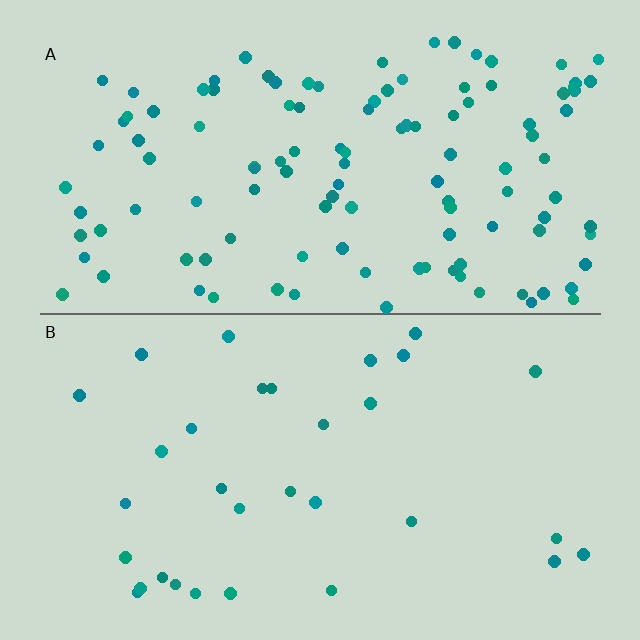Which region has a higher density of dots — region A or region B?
A (the top).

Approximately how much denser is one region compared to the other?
Approximately 3.6× — region A over region B.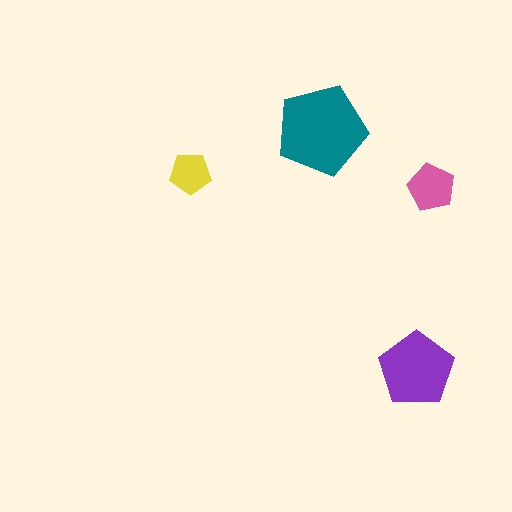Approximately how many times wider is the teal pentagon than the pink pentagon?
About 2 times wider.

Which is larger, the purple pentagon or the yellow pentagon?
The purple one.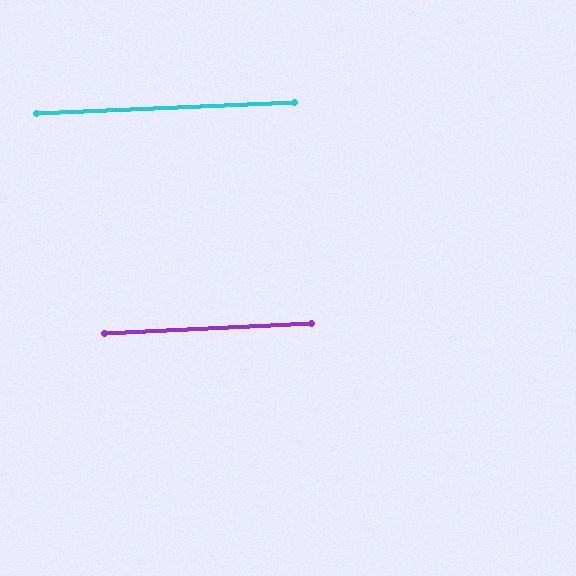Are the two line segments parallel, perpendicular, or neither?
Parallel — their directions differ by only 0.3°.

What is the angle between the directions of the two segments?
Approximately 0 degrees.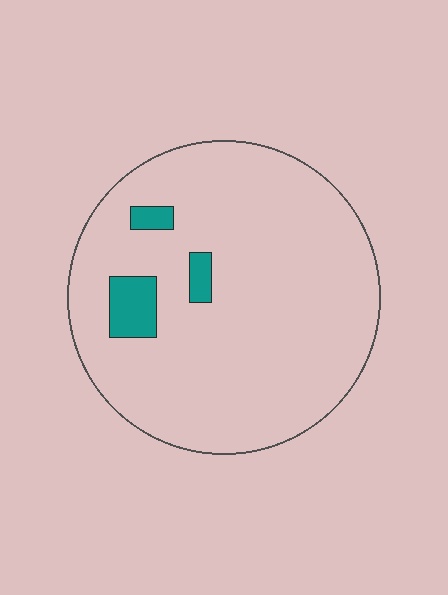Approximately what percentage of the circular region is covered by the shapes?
Approximately 5%.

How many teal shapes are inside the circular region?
3.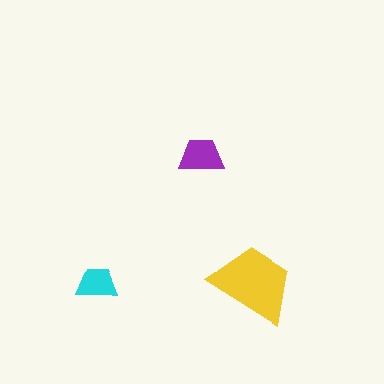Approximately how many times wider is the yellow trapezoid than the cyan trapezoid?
About 2 times wider.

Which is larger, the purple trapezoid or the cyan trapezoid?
The purple one.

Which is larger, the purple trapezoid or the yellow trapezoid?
The yellow one.